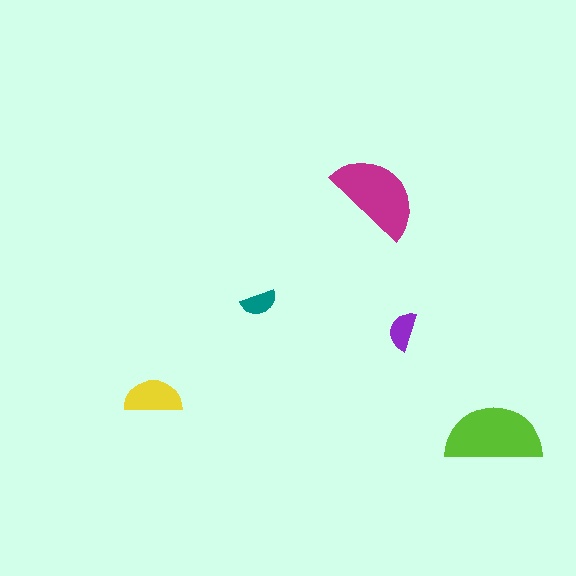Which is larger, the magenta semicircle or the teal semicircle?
The magenta one.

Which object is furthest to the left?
The yellow semicircle is leftmost.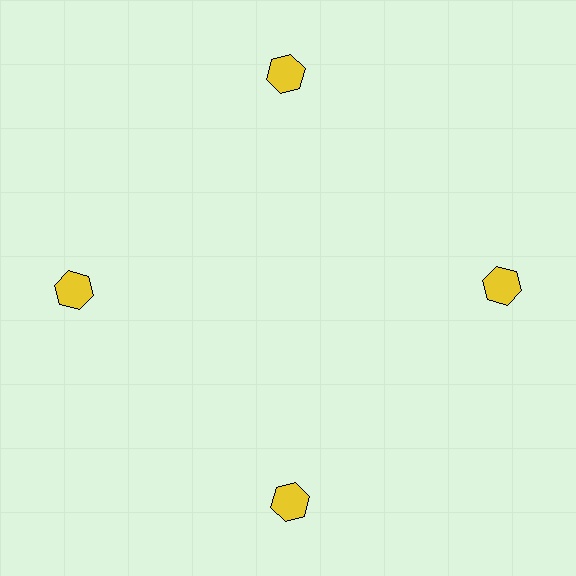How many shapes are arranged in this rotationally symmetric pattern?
There are 4 shapes, arranged in 4 groups of 1.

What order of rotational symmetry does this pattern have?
This pattern has 4-fold rotational symmetry.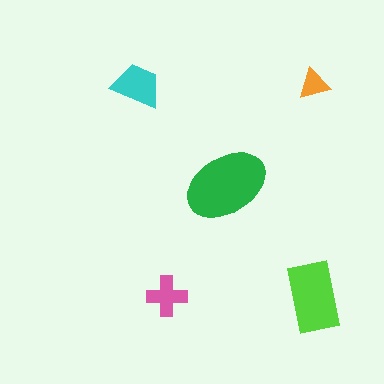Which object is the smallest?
The orange triangle.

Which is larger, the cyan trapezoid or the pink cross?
The cyan trapezoid.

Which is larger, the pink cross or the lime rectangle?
The lime rectangle.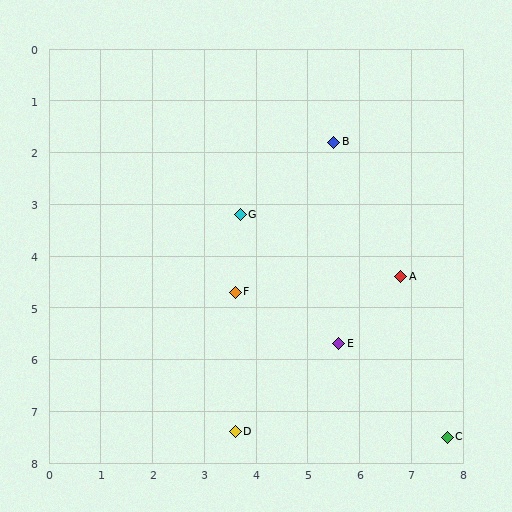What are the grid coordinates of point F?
Point F is at approximately (3.6, 4.7).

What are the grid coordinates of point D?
Point D is at approximately (3.6, 7.4).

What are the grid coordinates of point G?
Point G is at approximately (3.7, 3.2).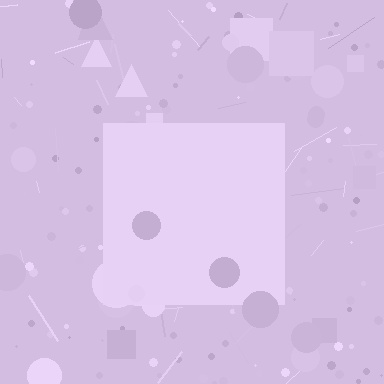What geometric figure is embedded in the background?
A square is embedded in the background.